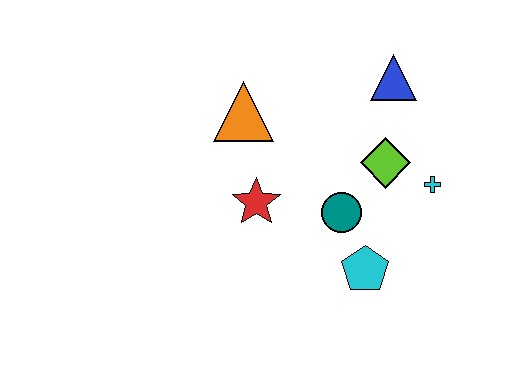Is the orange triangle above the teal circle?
Yes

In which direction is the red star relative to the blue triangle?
The red star is to the left of the blue triangle.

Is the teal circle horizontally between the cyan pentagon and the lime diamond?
No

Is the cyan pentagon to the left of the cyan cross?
Yes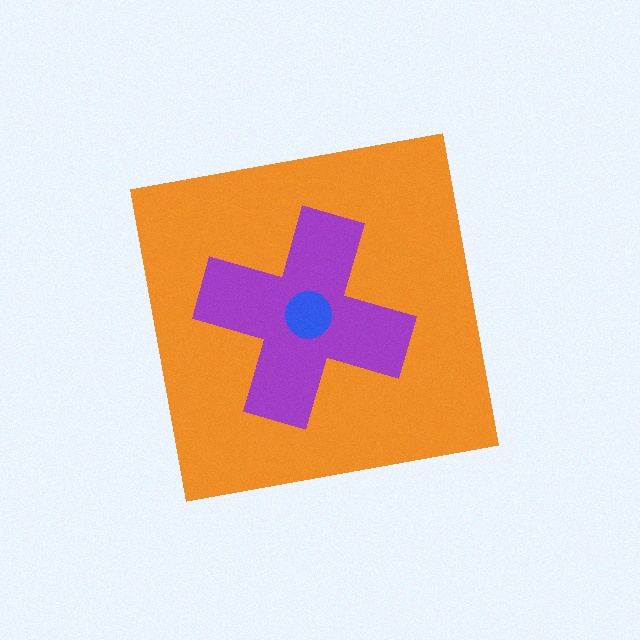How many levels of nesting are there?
3.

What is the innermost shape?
The blue circle.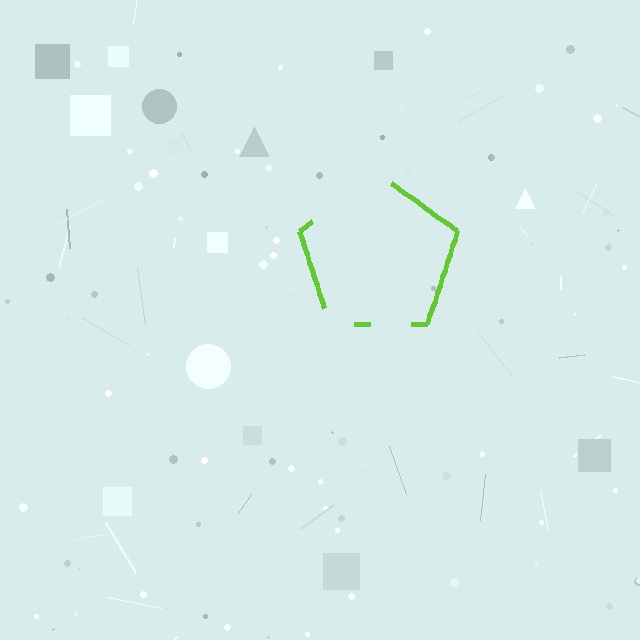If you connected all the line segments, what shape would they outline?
They would outline a pentagon.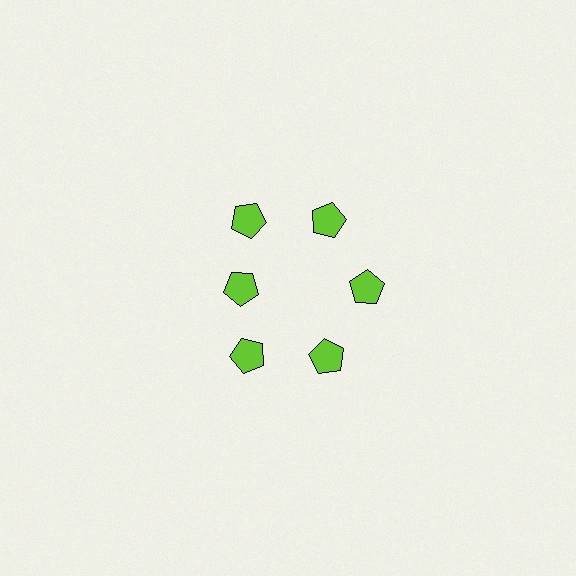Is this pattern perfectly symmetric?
No. The 6 lime pentagons are arranged in a ring, but one element near the 9 o'clock position is pulled inward toward the center, breaking the 6-fold rotational symmetry.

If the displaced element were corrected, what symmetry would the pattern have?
It would have 6-fold rotational symmetry — the pattern would map onto itself every 60 degrees.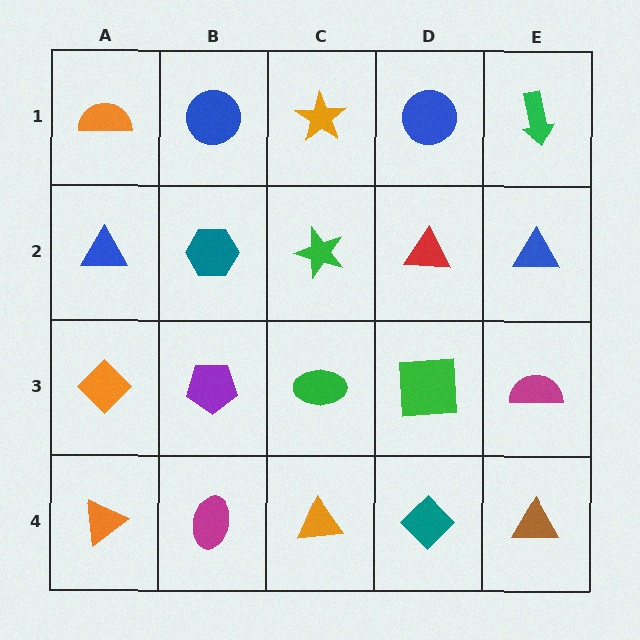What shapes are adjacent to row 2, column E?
A green arrow (row 1, column E), a magenta semicircle (row 3, column E), a red triangle (row 2, column D).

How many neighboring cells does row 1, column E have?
2.